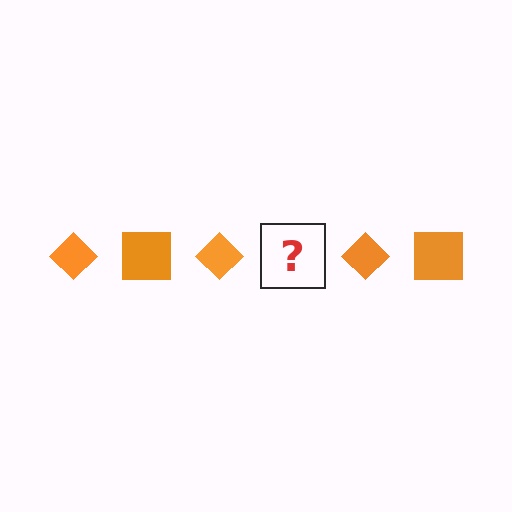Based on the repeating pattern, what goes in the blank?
The blank should be an orange square.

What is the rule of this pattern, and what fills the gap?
The rule is that the pattern cycles through diamond, square shapes in orange. The gap should be filled with an orange square.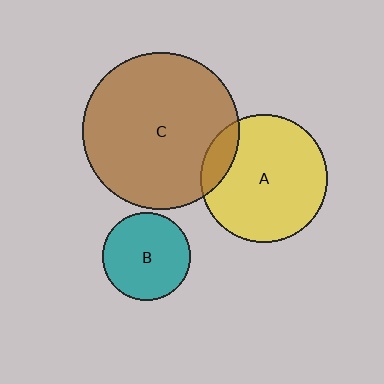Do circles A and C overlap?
Yes.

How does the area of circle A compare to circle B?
Approximately 2.1 times.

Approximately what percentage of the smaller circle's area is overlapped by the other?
Approximately 15%.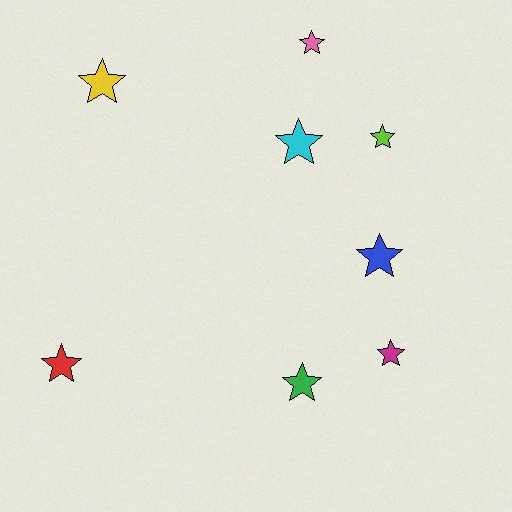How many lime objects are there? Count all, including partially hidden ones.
There is 1 lime object.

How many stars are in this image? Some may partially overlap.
There are 8 stars.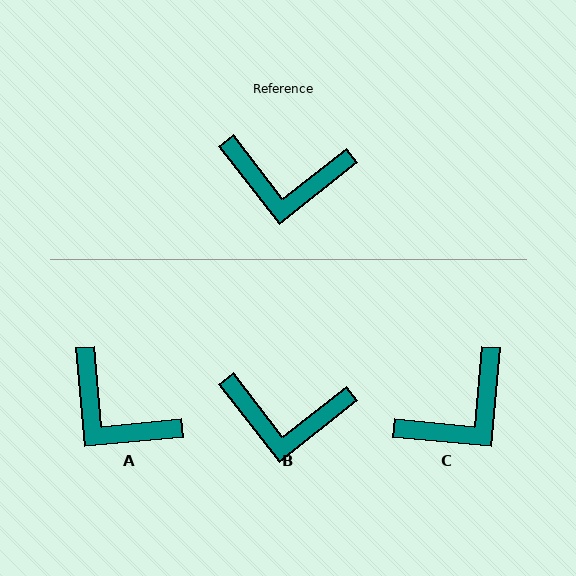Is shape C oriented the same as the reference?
No, it is off by about 46 degrees.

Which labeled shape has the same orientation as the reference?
B.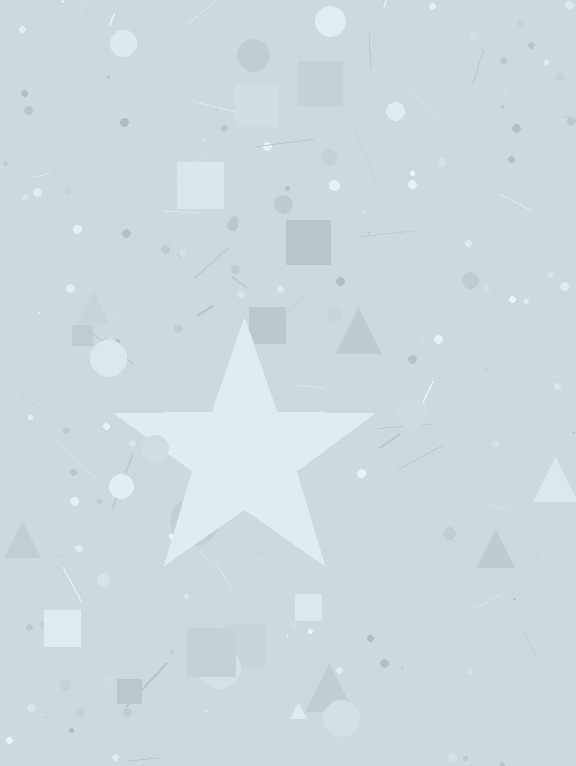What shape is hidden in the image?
A star is hidden in the image.